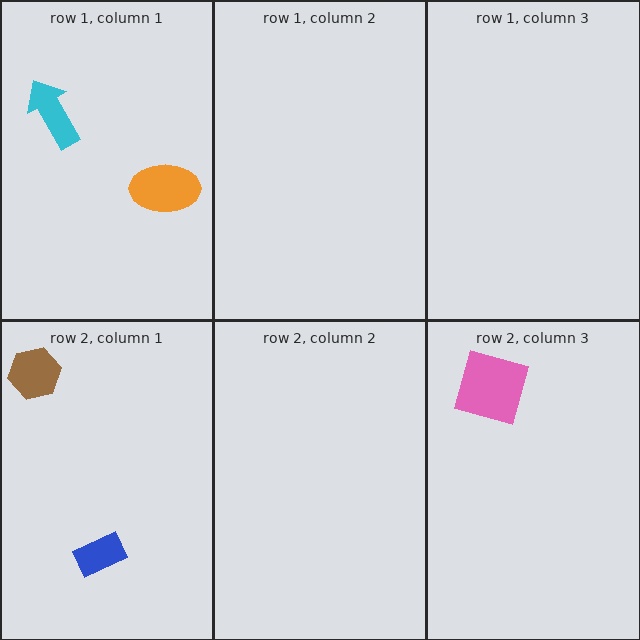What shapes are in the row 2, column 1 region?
The brown hexagon, the blue rectangle.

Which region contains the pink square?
The row 2, column 3 region.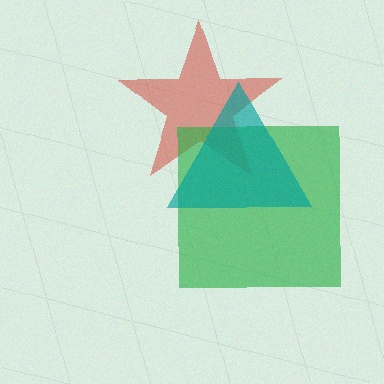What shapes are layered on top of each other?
The layered shapes are: a red star, a green square, a teal triangle.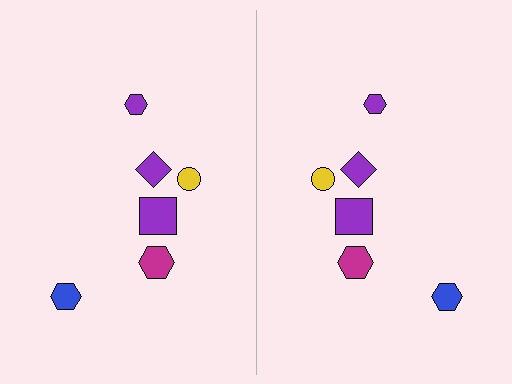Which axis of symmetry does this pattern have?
The pattern has a vertical axis of symmetry running through the center of the image.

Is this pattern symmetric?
Yes, this pattern has bilateral (reflection) symmetry.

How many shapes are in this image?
There are 12 shapes in this image.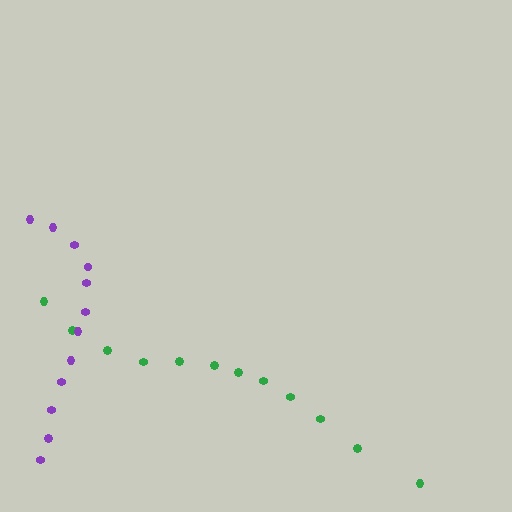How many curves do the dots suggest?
There are 2 distinct paths.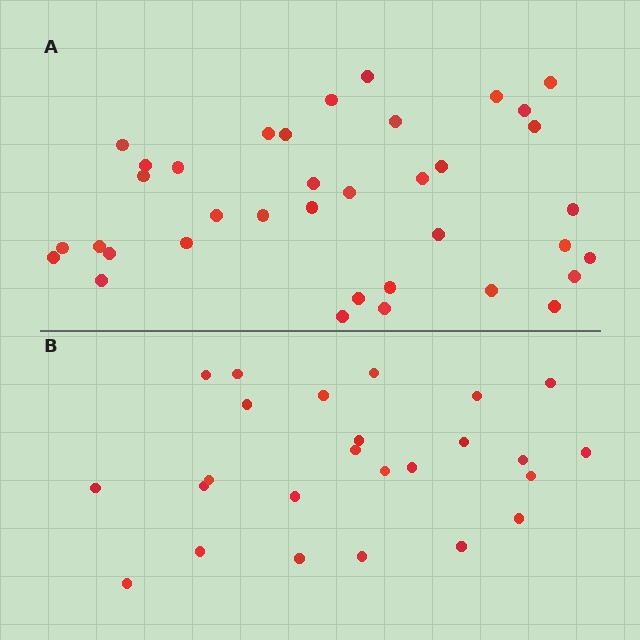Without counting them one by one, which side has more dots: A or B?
Region A (the top region) has more dots.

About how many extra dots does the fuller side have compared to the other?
Region A has roughly 12 or so more dots than region B.